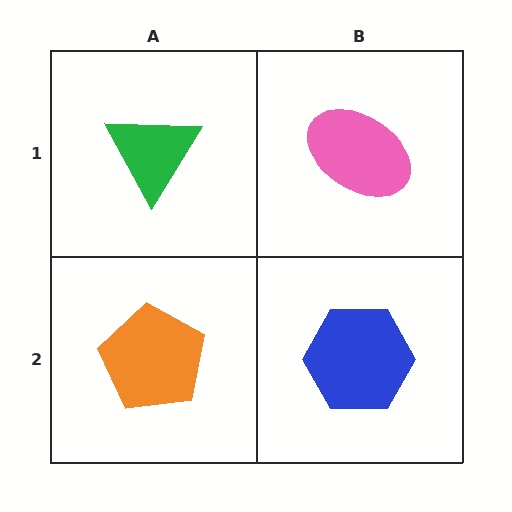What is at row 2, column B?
A blue hexagon.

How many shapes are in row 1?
2 shapes.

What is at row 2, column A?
An orange pentagon.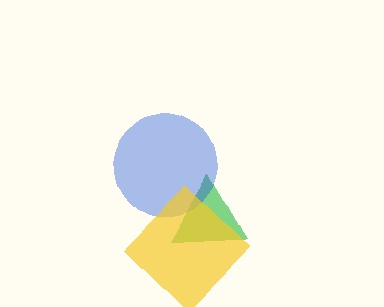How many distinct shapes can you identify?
There are 3 distinct shapes: a green triangle, a blue circle, a yellow diamond.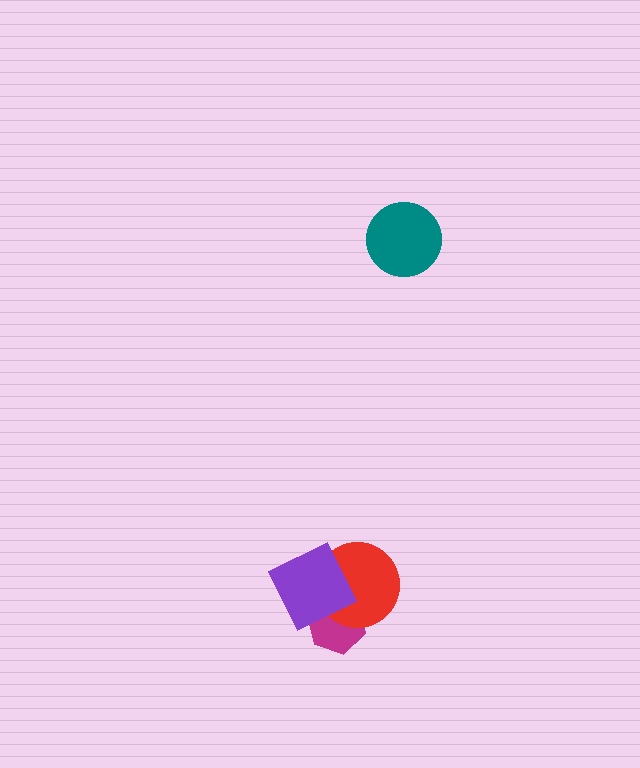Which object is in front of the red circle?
The purple diamond is in front of the red circle.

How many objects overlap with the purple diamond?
2 objects overlap with the purple diamond.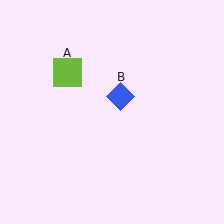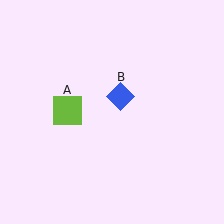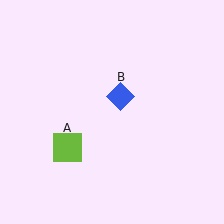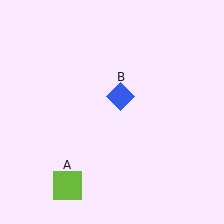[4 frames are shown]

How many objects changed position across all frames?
1 object changed position: lime square (object A).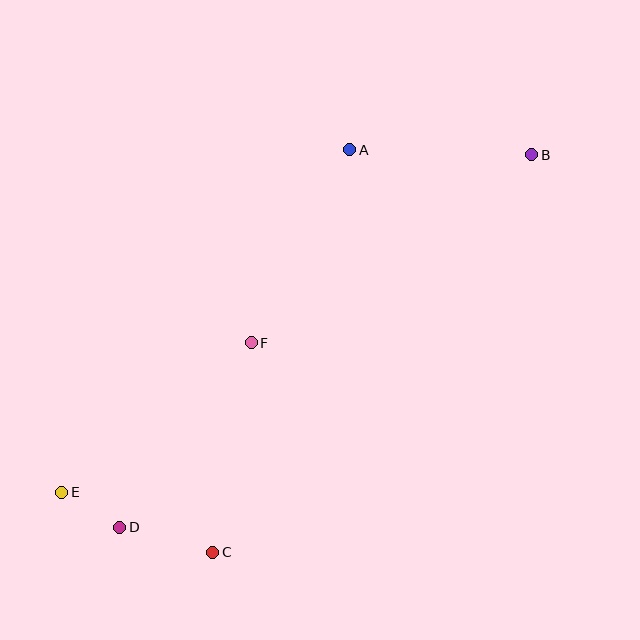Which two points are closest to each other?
Points D and E are closest to each other.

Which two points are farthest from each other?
Points B and E are farthest from each other.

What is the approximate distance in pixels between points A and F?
The distance between A and F is approximately 217 pixels.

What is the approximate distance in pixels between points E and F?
The distance between E and F is approximately 241 pixels.